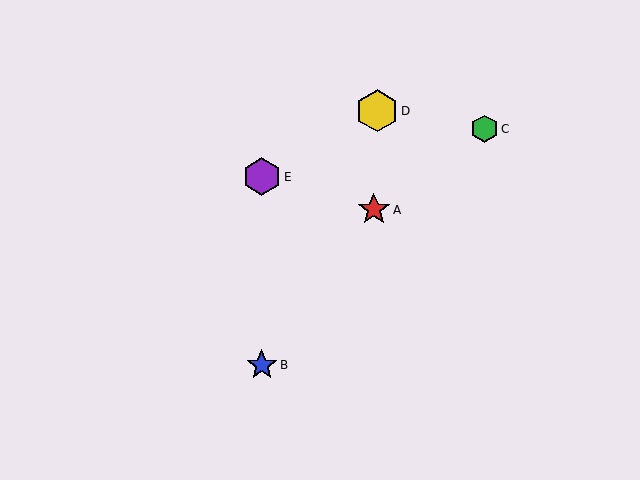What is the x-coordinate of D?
Object D is at x≈377.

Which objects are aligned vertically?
Objects B, E are aligned vertically.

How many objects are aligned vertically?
2 objects (B, E) are aligned vertically.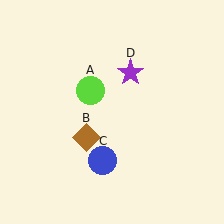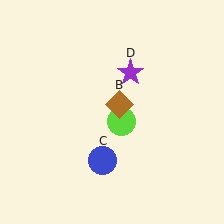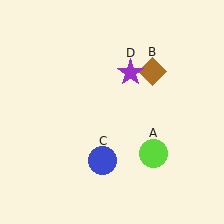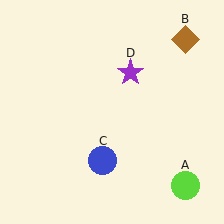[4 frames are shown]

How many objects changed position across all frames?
2 objects changed position: lime circle (object A), brown diamond (object B).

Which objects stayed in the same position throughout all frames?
Blue circle (object C) and purple star (object D) remained stationary.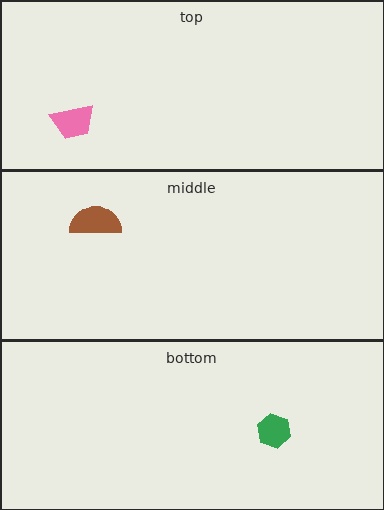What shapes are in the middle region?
The brown semicircle.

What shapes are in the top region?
The pink trapezoid.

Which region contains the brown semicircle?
The middle region.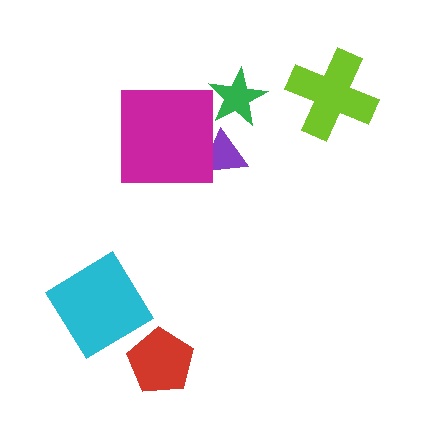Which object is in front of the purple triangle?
The magenta square is in front of the purple triangle.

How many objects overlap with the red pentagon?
0 objects overlap with the red pentagon.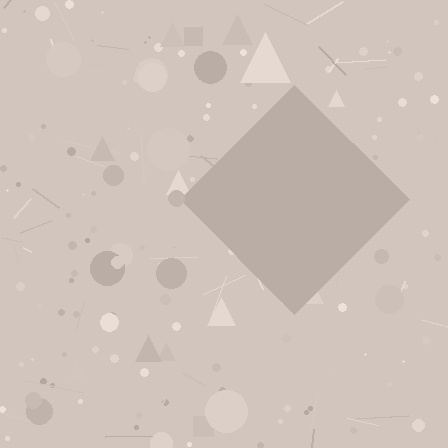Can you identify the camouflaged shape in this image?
The camouflaged shape is a diamond.